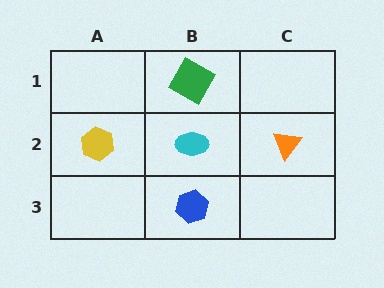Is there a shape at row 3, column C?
No, that cell is empty.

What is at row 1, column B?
A green square.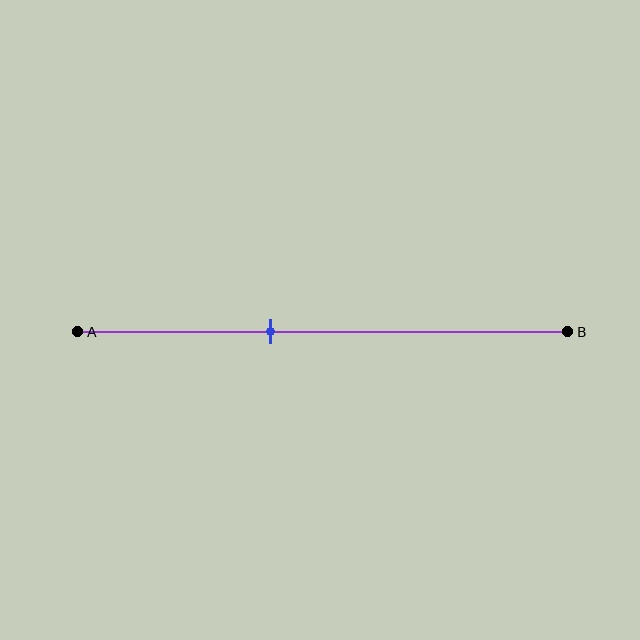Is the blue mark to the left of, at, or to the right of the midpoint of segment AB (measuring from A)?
The blue mark is to the left of the midpoint of segment AB.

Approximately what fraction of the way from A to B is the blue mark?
The blue mark is approximately 40% of the way from A to B.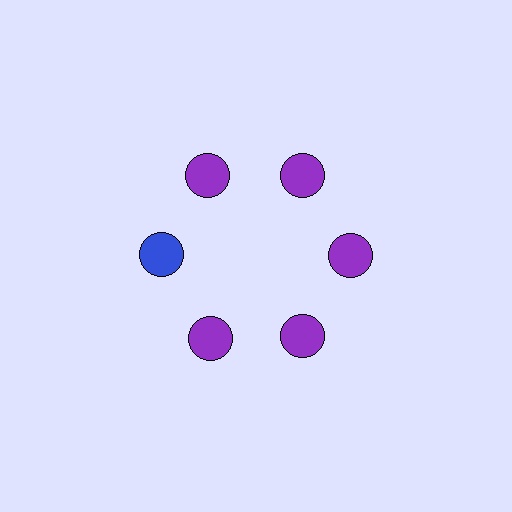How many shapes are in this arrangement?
There are 6 shapes arranged in a ring pattern.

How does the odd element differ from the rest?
It has a different color: blue instead of purple.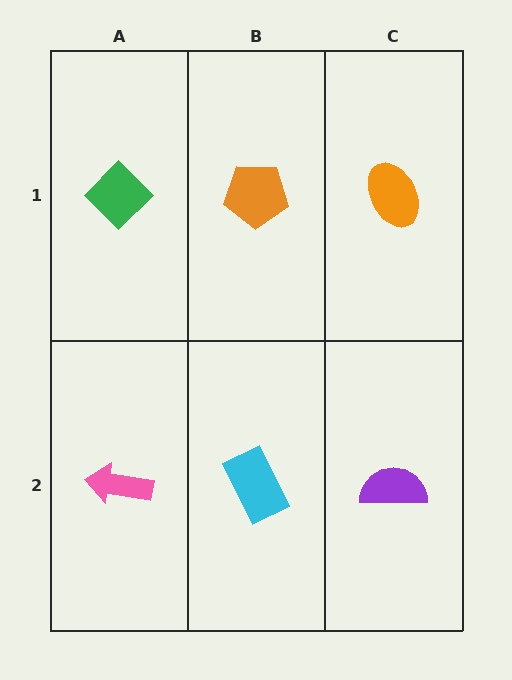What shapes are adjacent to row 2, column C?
An orange ellipse (row 1, column C), a cyan rectangle (row 2, column B).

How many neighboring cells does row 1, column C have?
2.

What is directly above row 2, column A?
A green diamond.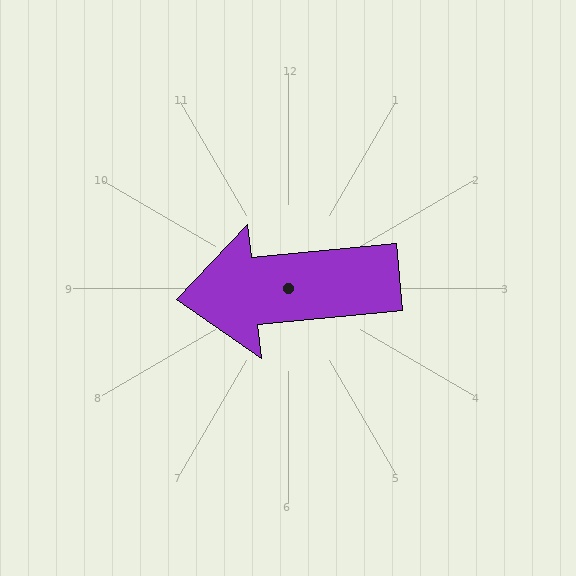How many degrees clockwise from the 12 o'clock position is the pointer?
Approximately 264 degrees.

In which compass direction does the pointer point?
West.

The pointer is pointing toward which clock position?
Roughly 9 o'clock.